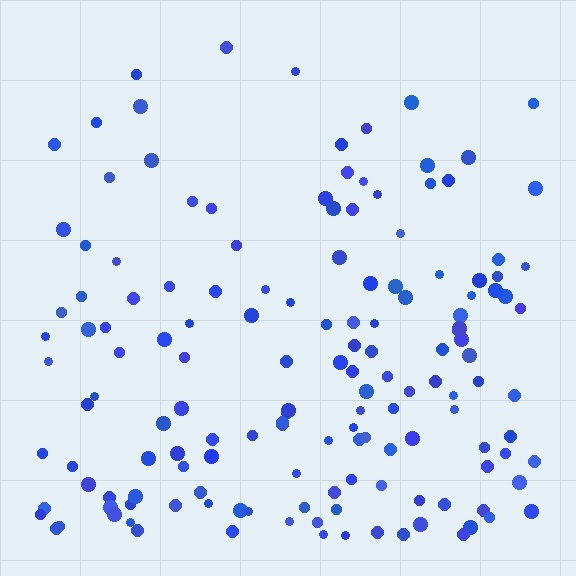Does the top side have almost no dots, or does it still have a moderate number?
Still a moderate number, just noticeably fewer than the bottom.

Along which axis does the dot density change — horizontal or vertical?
Vertical.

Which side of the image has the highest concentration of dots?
The bottom.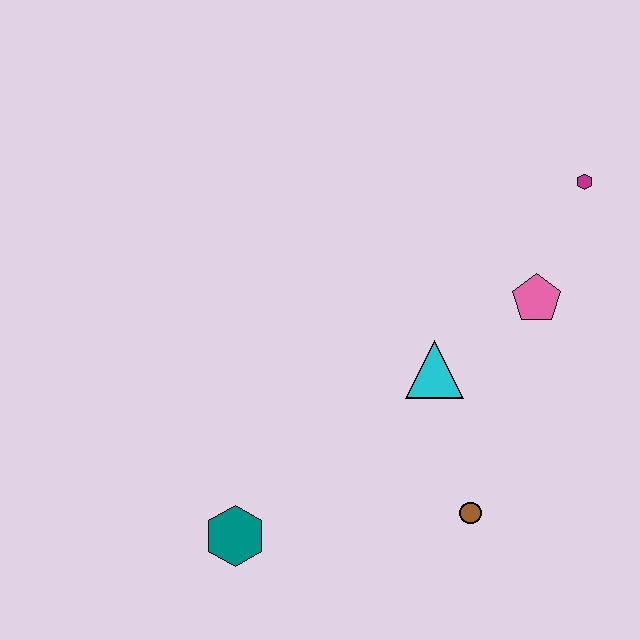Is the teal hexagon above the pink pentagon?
No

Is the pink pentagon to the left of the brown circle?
No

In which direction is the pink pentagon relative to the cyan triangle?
The pink pentagon is to the right of the cyan triangle.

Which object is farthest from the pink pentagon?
The teal hexagon is farthest from the pink pentagon.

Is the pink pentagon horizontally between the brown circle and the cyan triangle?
No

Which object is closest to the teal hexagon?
The brown circle is closest to the teal hexagon.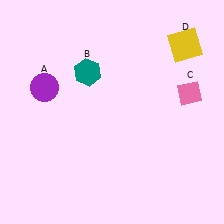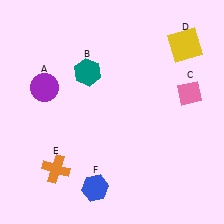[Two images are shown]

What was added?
An orange cross (E), a blue hexagon (F) were added in Image 2.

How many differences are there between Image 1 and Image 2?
There are 2 differences between the two images.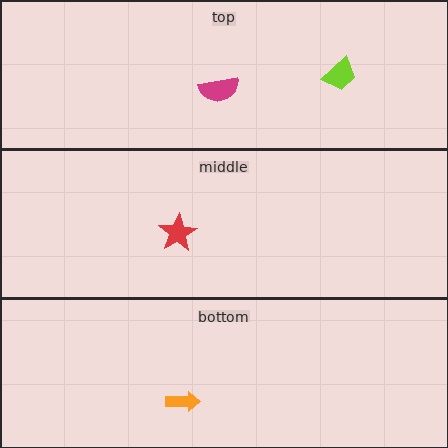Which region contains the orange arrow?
The bottom region.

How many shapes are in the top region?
2.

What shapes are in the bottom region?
The orange arrow.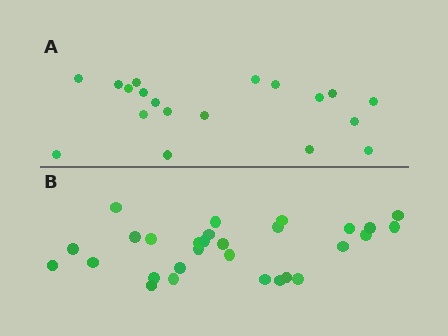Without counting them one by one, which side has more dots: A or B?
Region B (the bottom region) has more dots.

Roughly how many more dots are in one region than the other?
Region B has roughly 10 or so more dots than region A.